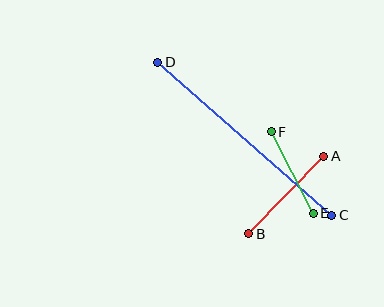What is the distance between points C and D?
The distance is approximately 232 pixels.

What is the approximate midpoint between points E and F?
The midpoint is at approximately (292, 172) pixels.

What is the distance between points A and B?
The distance is approximately 108 pixels.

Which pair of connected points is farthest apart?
Points C and D are farthest apart.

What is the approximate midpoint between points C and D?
The midpoint is at approximately (245, 139) pixels.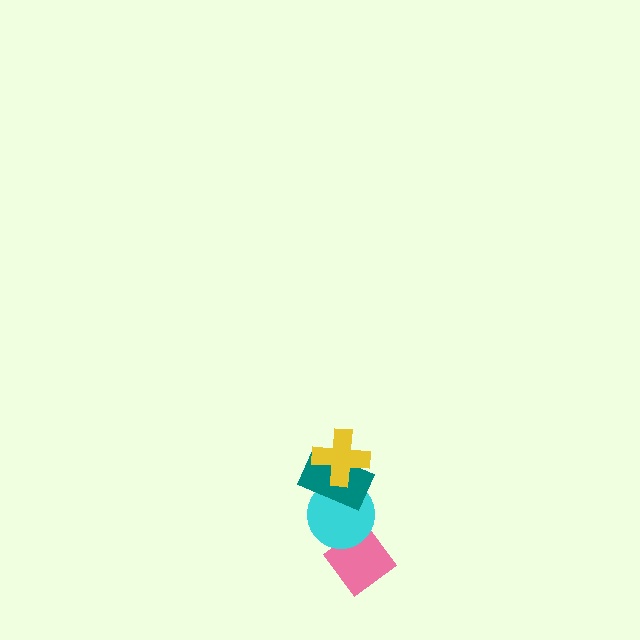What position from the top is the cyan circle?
The cyan circle is 3rd from the top.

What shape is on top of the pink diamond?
The cyan circle is on top of the pink diamond.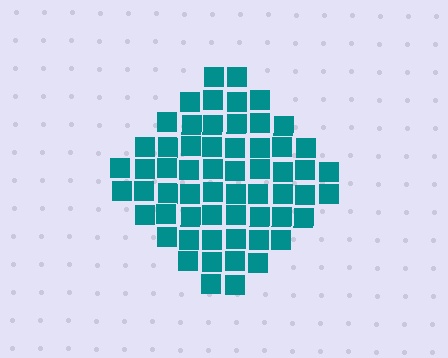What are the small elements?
The small elements are squares.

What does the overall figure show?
The overall figure shows a diamond.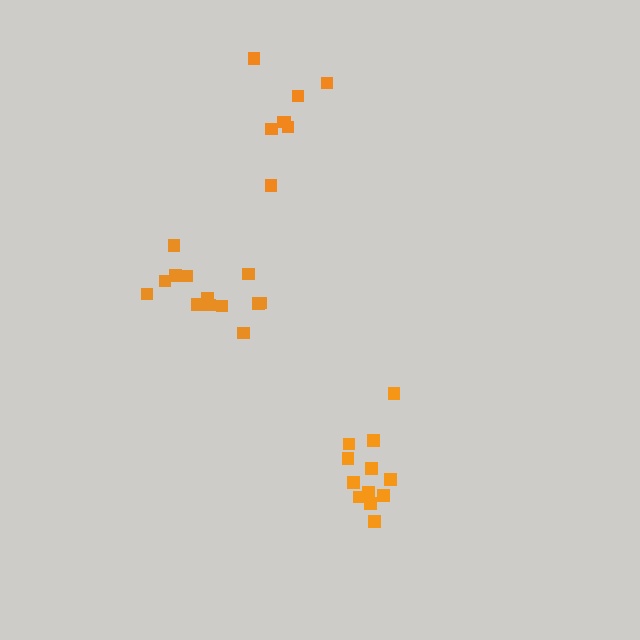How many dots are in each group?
Group 1: 13 dots, Group 2: 12 dots, Group 3: 8 dots (33 total).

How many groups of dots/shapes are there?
There are 3 groups.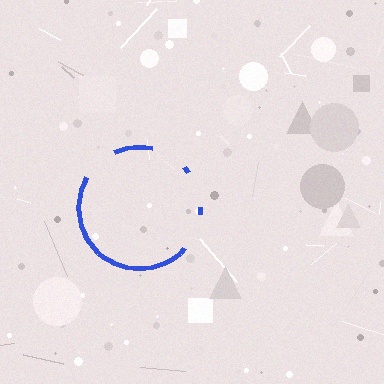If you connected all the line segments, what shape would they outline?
They would outline a circle.